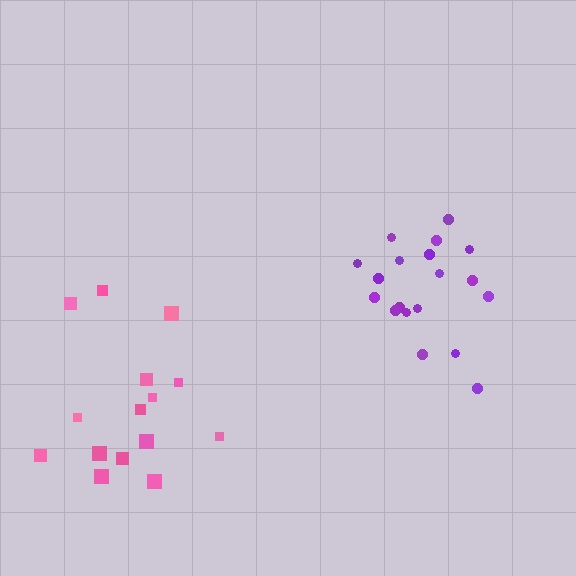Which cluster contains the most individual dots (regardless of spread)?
Purple (19).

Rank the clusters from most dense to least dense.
purple, pink.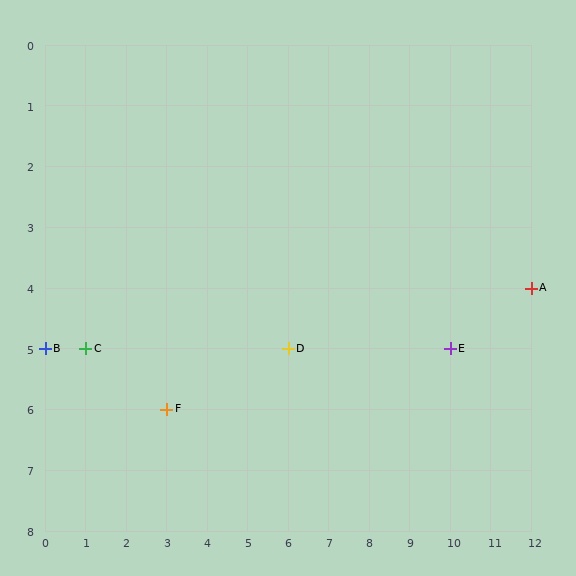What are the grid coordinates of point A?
Point A is at grid coordinates (12, 4).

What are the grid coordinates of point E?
Point E is at grid coordinates (10, 5).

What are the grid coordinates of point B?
Point B is at grid coordinates (0, 5).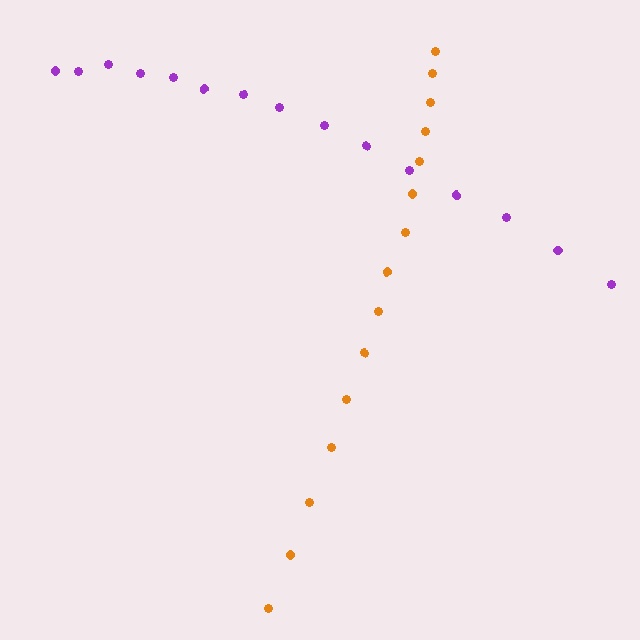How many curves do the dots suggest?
There are 2 distinct paths.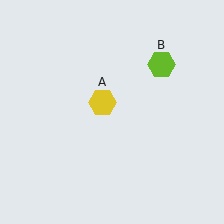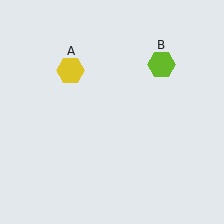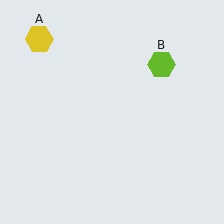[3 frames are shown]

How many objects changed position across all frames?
1 object changed position: yellow hexagon (object A).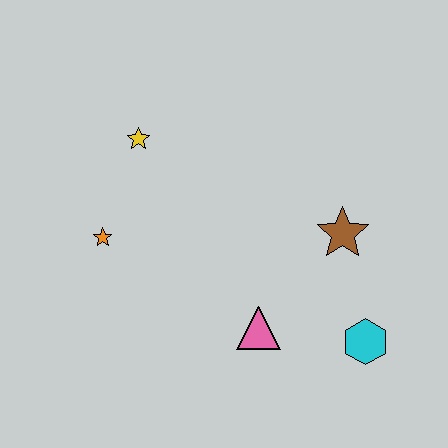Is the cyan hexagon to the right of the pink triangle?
Yes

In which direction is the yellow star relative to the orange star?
The yellow star is above the orange star.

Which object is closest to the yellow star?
The orange star is closest to the yellow star.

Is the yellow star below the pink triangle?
No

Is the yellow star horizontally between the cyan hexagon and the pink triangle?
No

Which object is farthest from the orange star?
The cyan hexagon is farthest from the orange star.